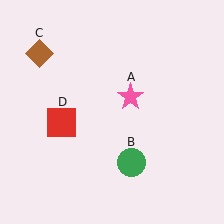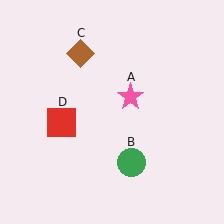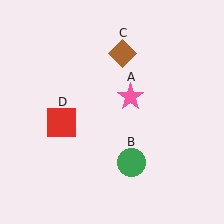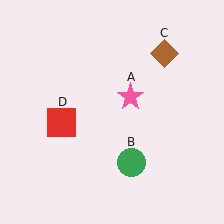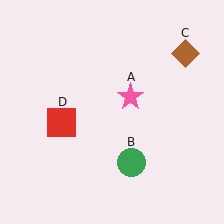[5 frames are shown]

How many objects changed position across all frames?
1 object changed position: brown diamond (object C).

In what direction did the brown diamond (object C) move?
The brown diamond (object C) moved right.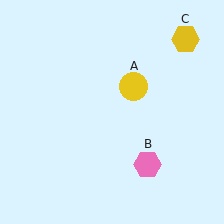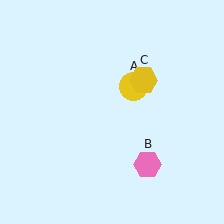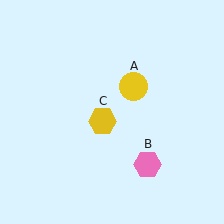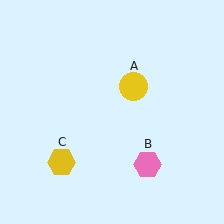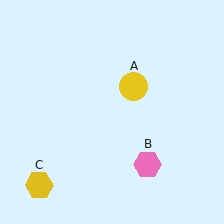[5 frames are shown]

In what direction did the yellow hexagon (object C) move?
The yellow hexagon (object C) moved down and to the left.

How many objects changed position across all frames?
1 object changed position: yellow hexagon (object C).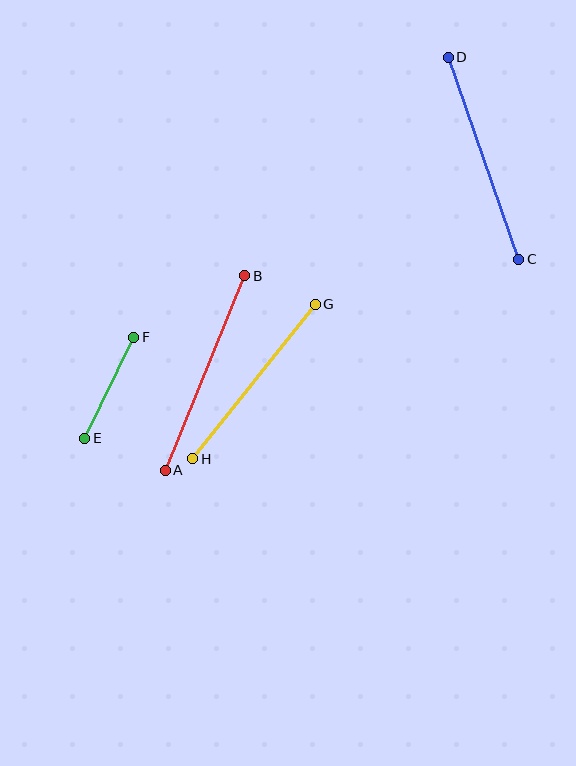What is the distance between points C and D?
The distance is approximately 214 pixels.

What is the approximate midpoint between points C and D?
The midpoint is at approximately (483, 158) pixels.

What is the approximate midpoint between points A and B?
The midpoint is at approximately (205, 373) pixels.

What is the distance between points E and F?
The distance is approximately 112 pixels.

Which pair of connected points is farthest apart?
Points C and D are farthest apart.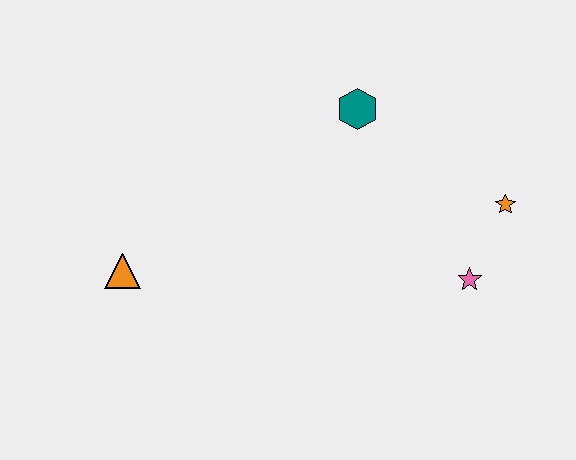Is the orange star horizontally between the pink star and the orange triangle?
No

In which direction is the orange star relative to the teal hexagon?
The orange star is to the right of the teal hexagon.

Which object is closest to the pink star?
The orange star is closest to the pink star.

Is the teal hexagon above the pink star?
Yes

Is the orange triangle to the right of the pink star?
No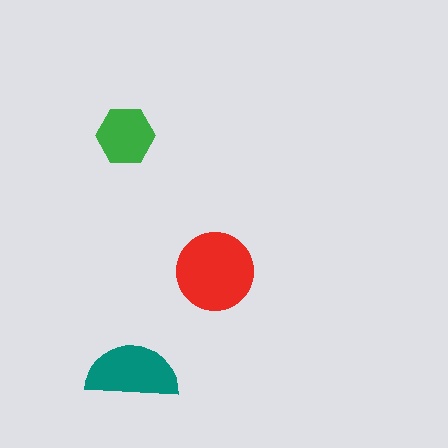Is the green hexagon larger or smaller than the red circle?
Smaller.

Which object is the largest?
The red circle.